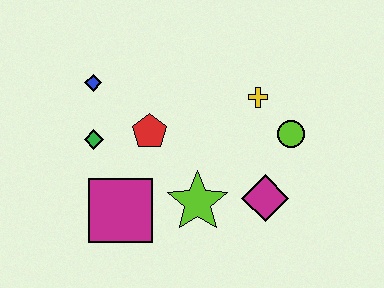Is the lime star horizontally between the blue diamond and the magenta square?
No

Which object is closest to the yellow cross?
The lime circle is closest to the yellow cross.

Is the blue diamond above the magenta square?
Yes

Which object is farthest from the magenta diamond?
The blue diamond is farthest from the magenta diamond.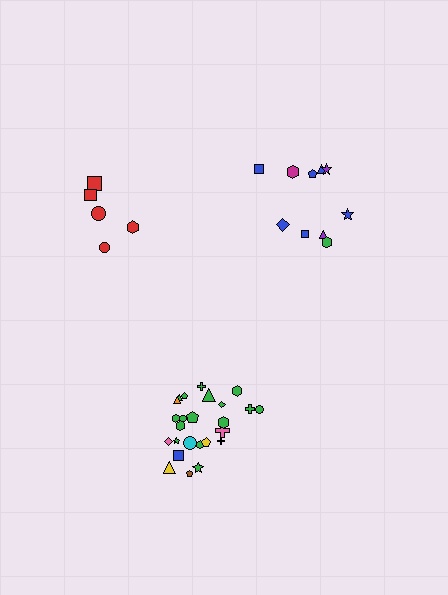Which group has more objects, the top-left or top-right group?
The top-right group.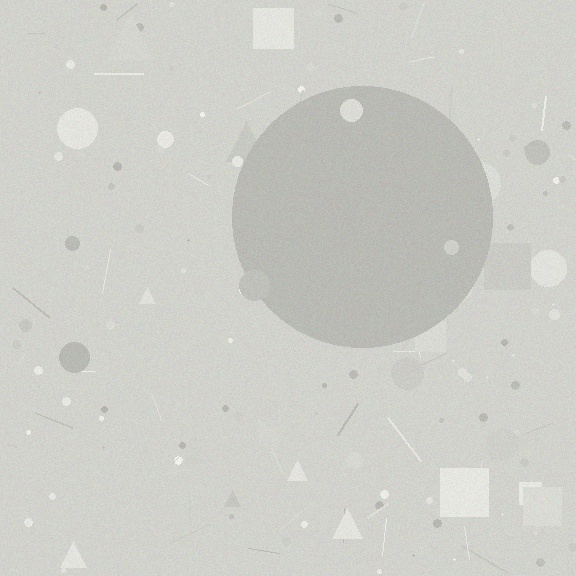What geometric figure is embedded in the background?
A circle is embedded in the background.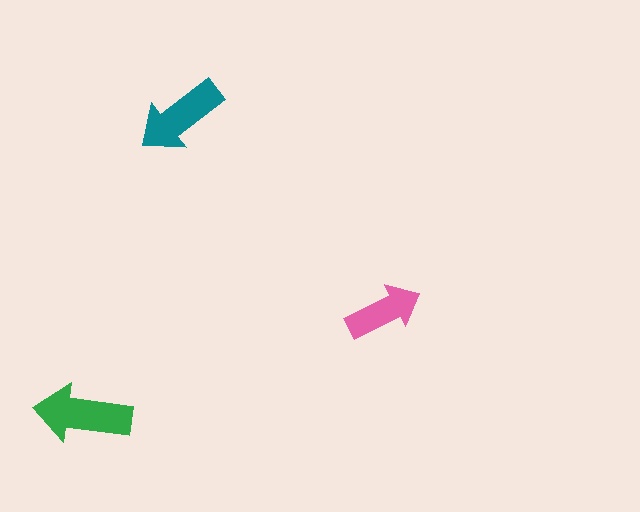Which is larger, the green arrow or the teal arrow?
The green one.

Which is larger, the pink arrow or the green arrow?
The green one.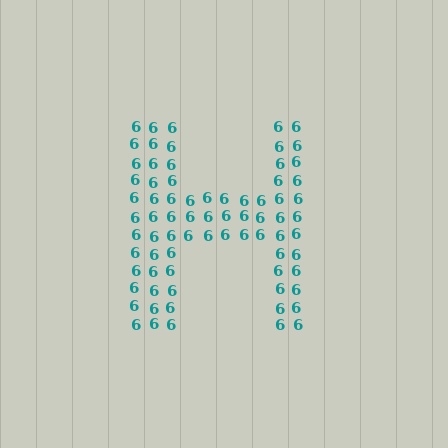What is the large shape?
The large shape is the letter H.